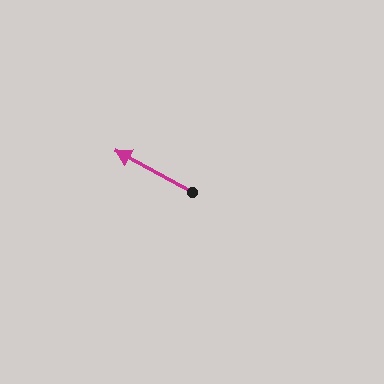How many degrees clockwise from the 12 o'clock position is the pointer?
Approximately 299 degrees.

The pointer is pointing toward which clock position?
Roughly 10 o'clock.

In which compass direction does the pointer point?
Northwest.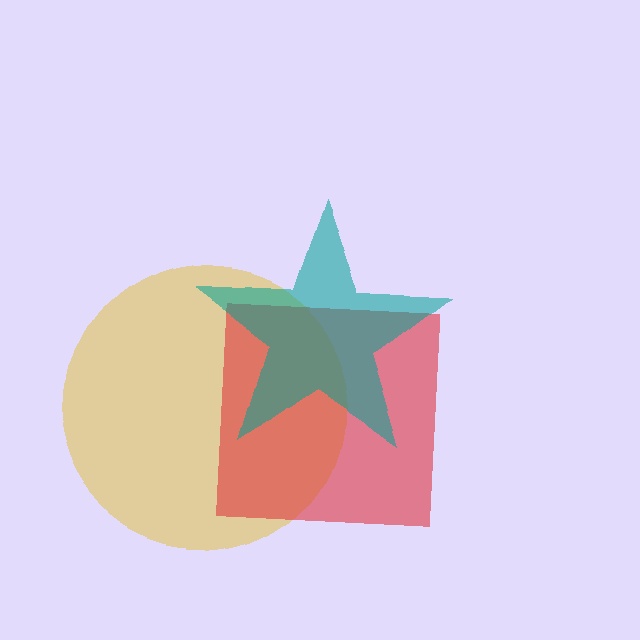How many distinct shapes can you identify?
There are 3 distinct shapes: a yellow circle, a red square, a teal star.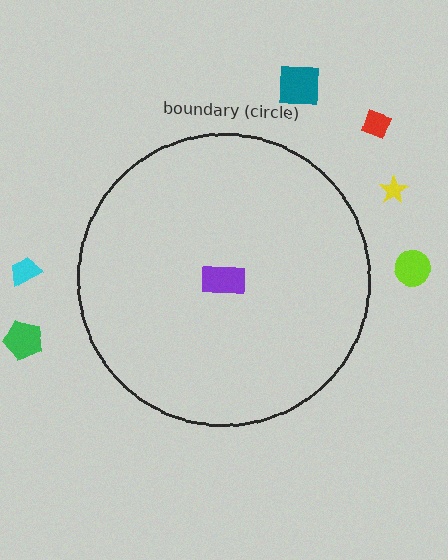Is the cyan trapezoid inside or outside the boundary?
Outside.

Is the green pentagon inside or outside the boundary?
Outside.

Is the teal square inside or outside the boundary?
Outside.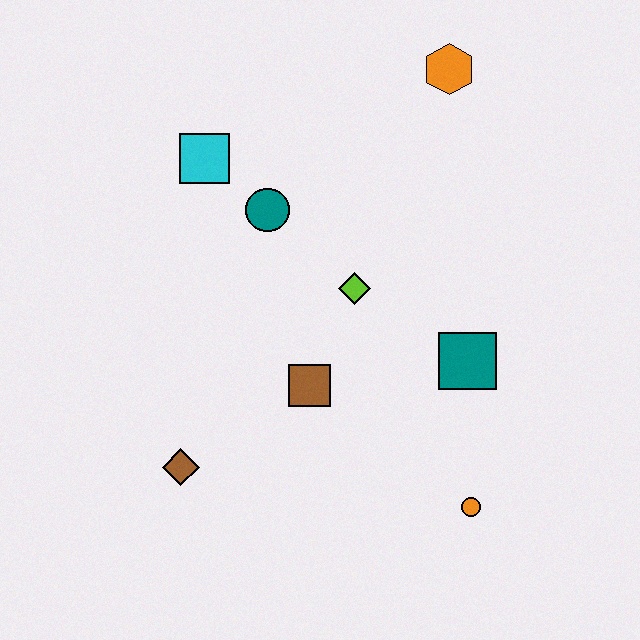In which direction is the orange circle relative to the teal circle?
The orange circle is below the teal circle.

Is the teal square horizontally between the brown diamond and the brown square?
No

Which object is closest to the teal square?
The lime diamond is closest to the teal square.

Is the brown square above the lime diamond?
No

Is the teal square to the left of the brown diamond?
No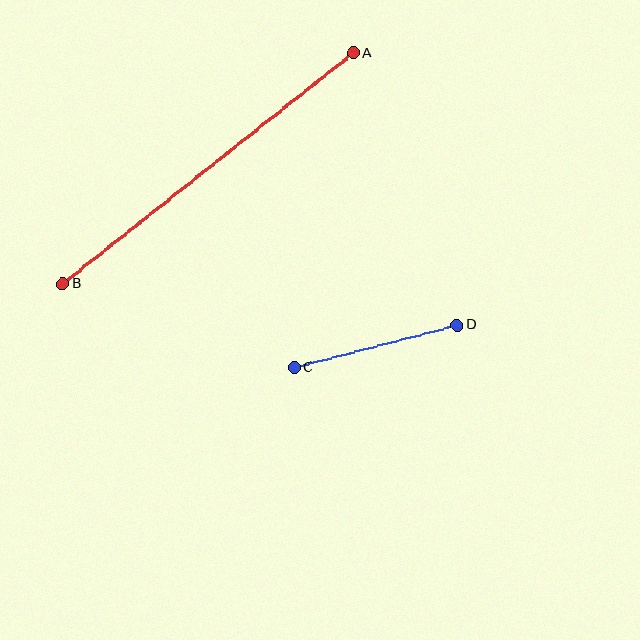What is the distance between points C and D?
The distance is approximately 168 pixels.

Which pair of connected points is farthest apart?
Points A and B are farthest apart.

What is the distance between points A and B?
The distance is approximately 371 pixels.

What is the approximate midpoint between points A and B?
The midpoint is at approximately (208, 168) pixels.